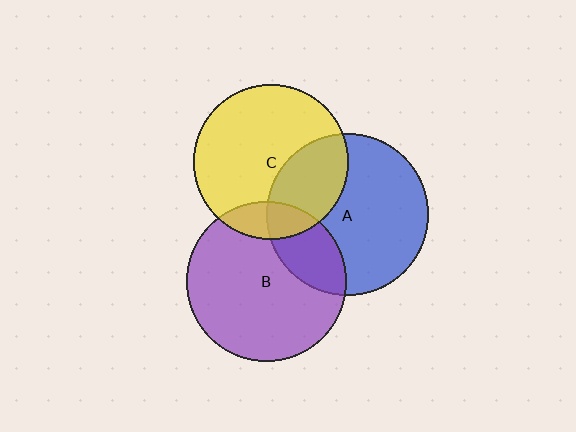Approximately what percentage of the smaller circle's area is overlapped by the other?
Approximately 25%.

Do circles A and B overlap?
Yes.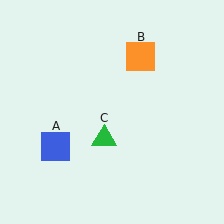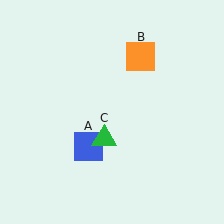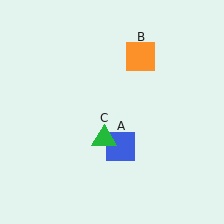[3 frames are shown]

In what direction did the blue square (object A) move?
The blue square (object A) moved right.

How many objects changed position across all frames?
1 object changed position: blue square (object A).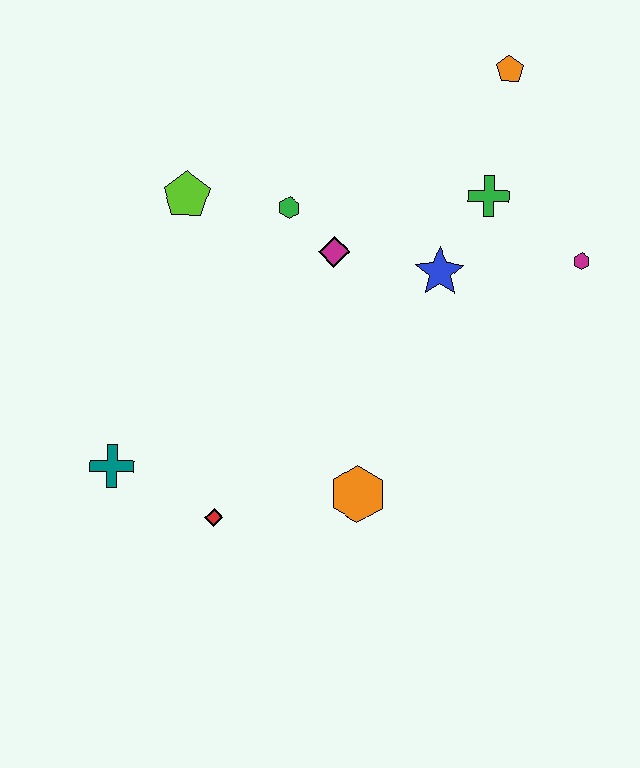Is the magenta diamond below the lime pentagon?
Yes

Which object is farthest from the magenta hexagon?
The teal cross is farthest from the magenta hexagon.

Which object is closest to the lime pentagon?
The green hexagon is closest to the lime pentagon.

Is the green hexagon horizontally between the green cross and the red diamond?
Yes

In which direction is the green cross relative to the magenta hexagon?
The green cross is to the left of the magenta hexagon.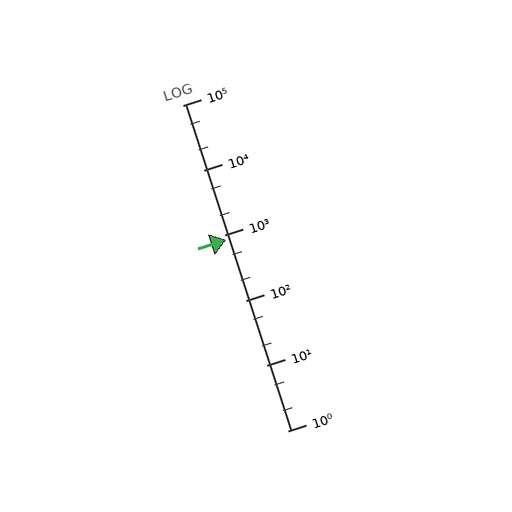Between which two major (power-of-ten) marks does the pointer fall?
The pointer is between 100 and 1000.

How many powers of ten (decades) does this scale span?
The scale spans 5 decades, from 1 to 100000.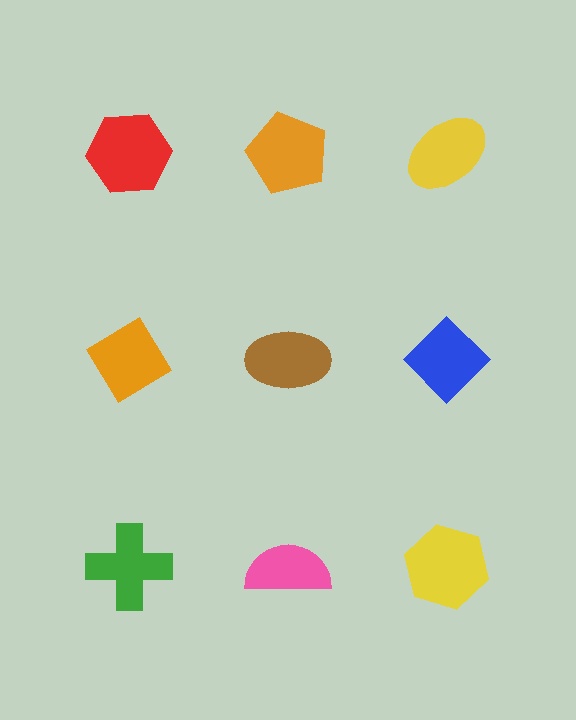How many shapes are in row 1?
3 shapes.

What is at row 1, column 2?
An orange pentagon.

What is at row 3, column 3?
A yellow hexagon.